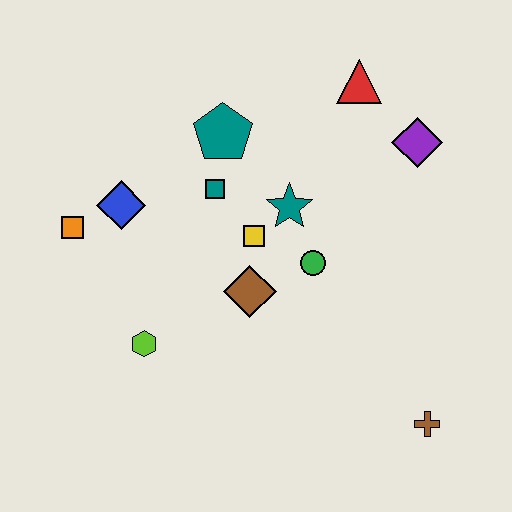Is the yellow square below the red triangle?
Yes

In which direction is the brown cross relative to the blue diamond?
The brown cross is to the right of the blue diamond.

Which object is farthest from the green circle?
The orange square is farthest from the green circle.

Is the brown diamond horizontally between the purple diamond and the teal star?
No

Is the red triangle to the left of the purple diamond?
Yes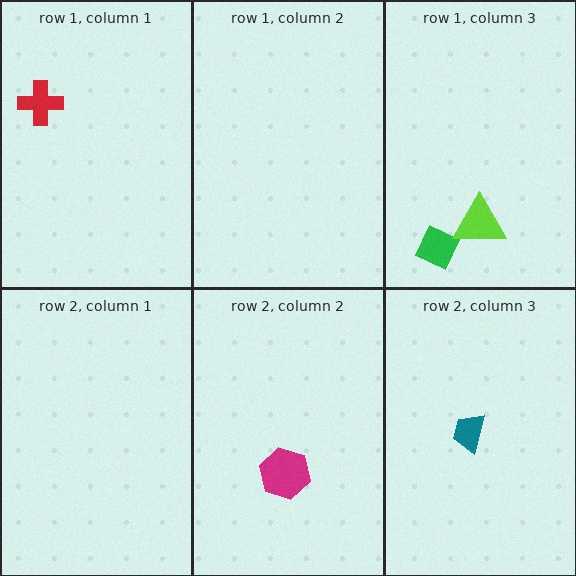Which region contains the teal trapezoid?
The row 2, column 3 region.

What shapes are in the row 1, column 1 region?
The red cross.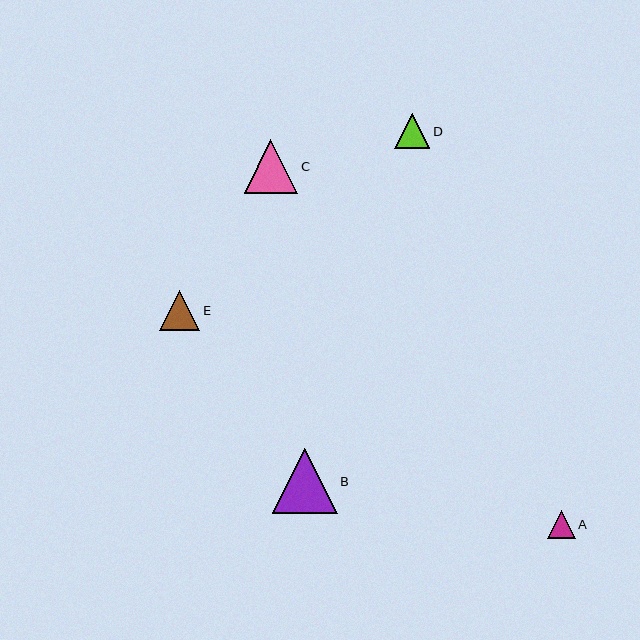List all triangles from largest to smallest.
From largest to smallest: B, C, E, D, A.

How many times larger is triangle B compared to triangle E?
Triangle B is approximately 1.6 times the size of triangle E.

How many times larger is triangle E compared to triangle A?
Triangle E is approximately 1.4 times the size of triangle A.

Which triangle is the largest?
Triangle B is the largest with a size of approximately 65 pixels.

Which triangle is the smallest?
Triangle A is the smallest with a size of approximately 28 pixels.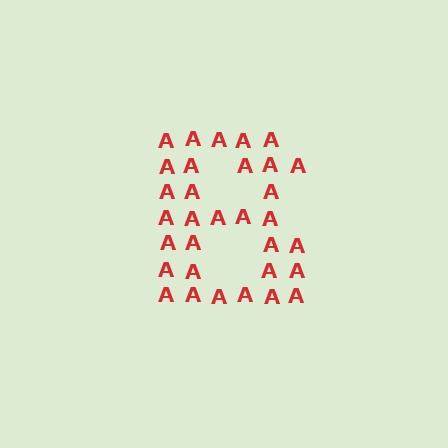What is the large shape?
The large shape is the letter B.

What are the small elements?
The small elements are letter A's.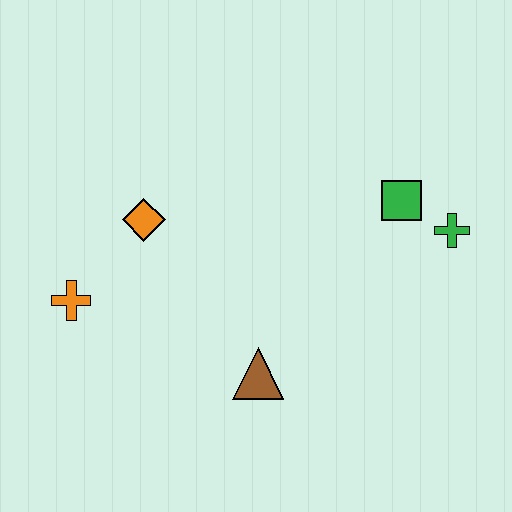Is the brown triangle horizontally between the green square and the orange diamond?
Yes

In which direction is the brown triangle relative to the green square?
The brown triangle is below the green square.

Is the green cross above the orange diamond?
No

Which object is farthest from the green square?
The orange cross is farthest from the green square.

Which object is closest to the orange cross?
The orange diamond is closest to the orange cross.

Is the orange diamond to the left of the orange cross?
No